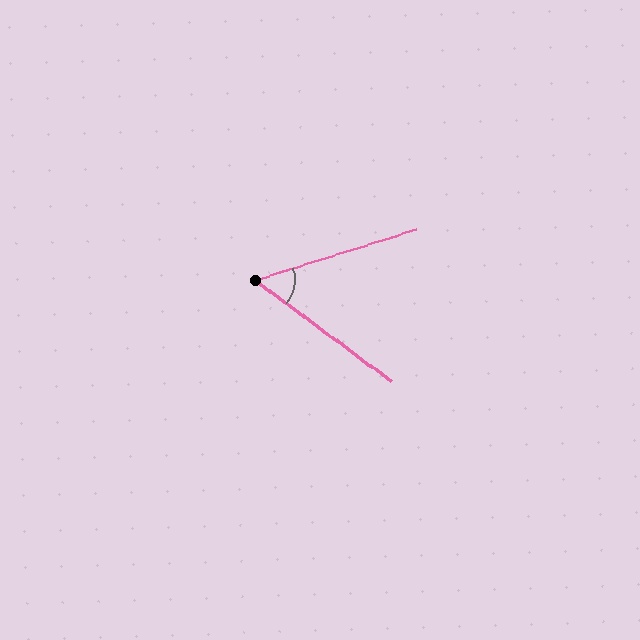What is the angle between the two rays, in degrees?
Approximately 54 degrees.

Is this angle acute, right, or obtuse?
It is acute.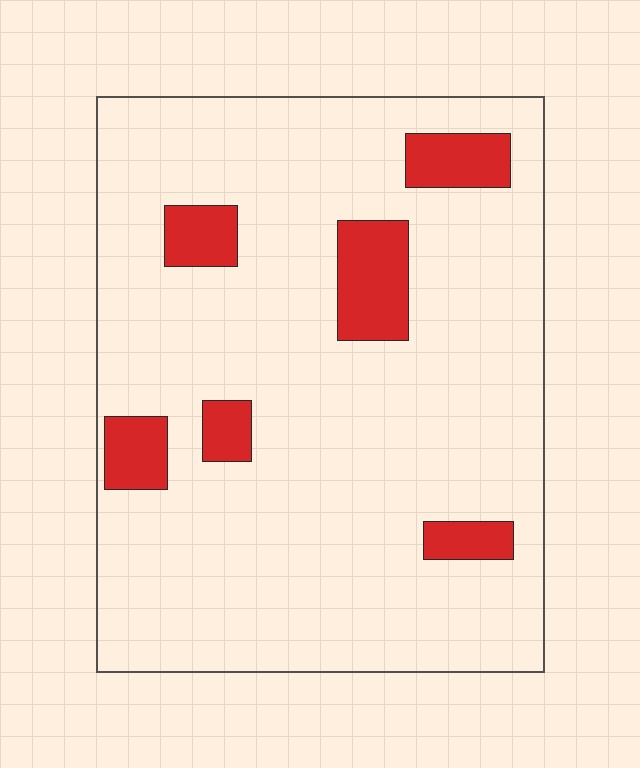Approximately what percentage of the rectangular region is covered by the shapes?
Approximately 10%.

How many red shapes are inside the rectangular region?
6.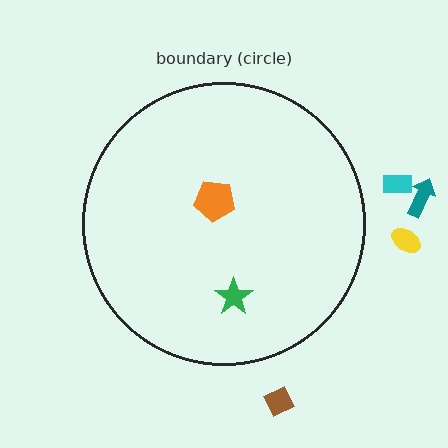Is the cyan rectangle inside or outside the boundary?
Outside.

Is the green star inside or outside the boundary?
Inside.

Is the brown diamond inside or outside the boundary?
Outside.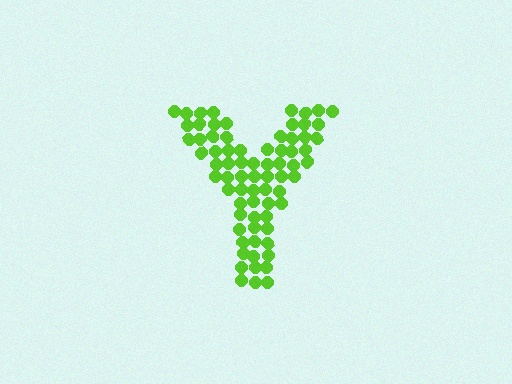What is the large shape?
The large shape is the letter Y.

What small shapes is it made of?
It is made of small circles.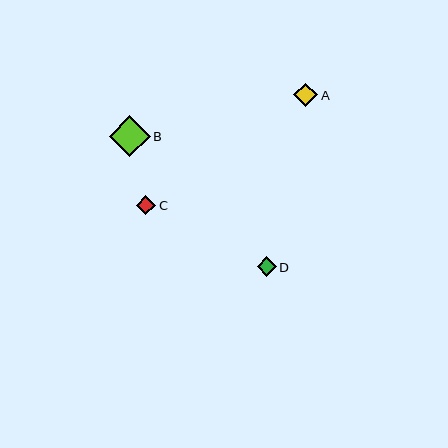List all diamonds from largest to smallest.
From largest to smallest: B, A, C, D.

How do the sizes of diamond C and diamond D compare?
Diamond C and diamond D are approximately the same size.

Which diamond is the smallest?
Diamond D is the smallest with a size of approximately 19 pixels.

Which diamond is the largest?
Diamond B is the largest with a size of approximately 41 pixels.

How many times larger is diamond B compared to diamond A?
Diamond B is approximately 1.7 times the size of diamond A.